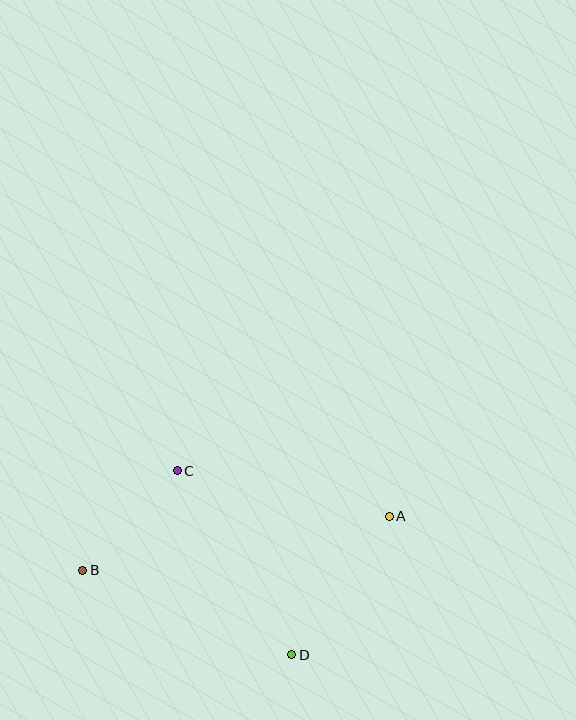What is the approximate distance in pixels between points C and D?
The distance between C and D is approximately 217 pixels.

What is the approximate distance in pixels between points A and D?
The distance between A and D is approximately 169 pixels.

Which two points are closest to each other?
Points B and C are closest to each other.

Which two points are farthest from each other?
Points A and B are farthest from each other.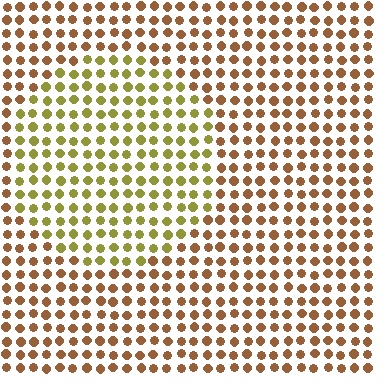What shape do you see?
I see a circle.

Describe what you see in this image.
The image is filled with small brown elements in a uniform arrangement. A circle-shaped region is visible where the elements are tinted to a slightly different hue, forming a subtle color boundary.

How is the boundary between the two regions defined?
The boundary is defined purely by a slight shift in hue (about 39 degrees). Spacing, size, and orientation are identical on both sides.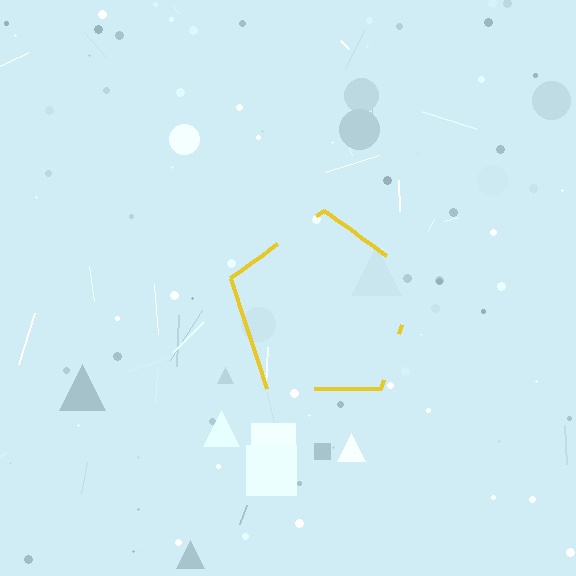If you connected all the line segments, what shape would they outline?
They would outline a pentagon.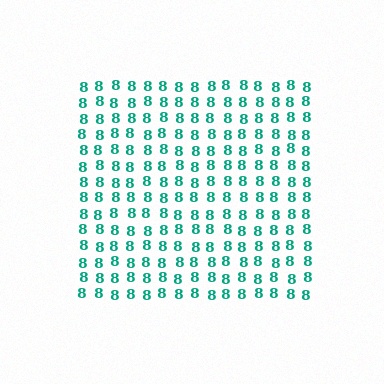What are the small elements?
The small elements are digit 8's.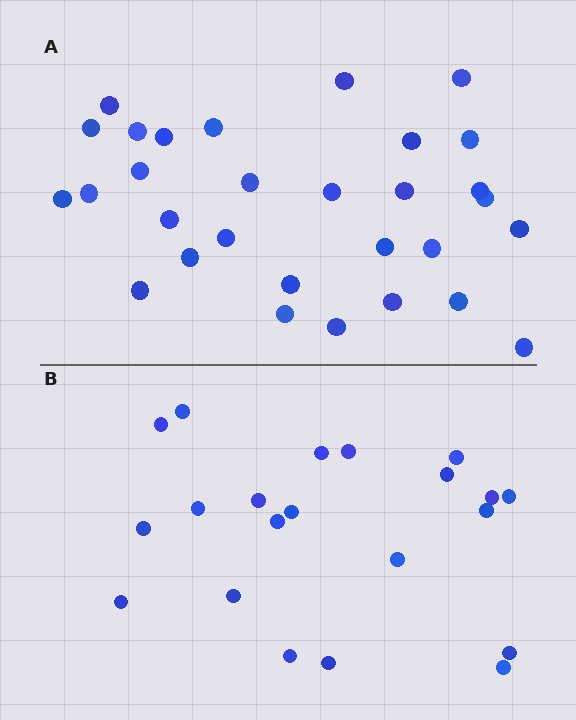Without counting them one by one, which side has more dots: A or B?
Region A (the top region) has more dots.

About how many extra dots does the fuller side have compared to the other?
Region A has roughly 8 or so more dots than region B.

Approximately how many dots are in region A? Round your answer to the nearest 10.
About 30 dots.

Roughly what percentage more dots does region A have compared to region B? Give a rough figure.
About 45% more.